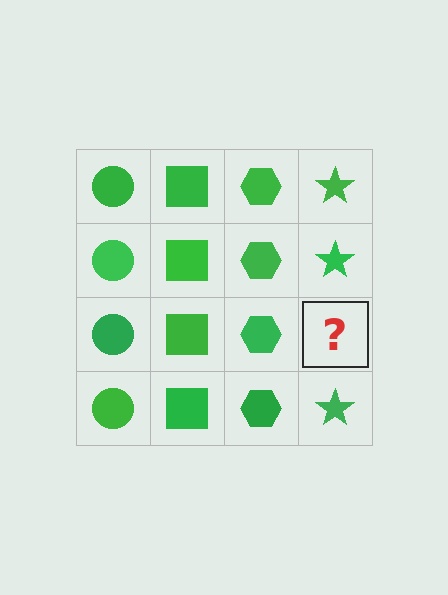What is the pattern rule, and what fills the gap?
The rule is that each column has a consistent shape. The gap should be filled with a green star.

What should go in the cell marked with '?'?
The missing cell should contain a green star.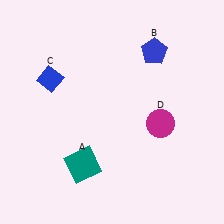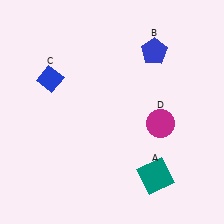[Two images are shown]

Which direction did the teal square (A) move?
The teal square (A) moved right.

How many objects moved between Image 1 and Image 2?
1 object moved between the two images.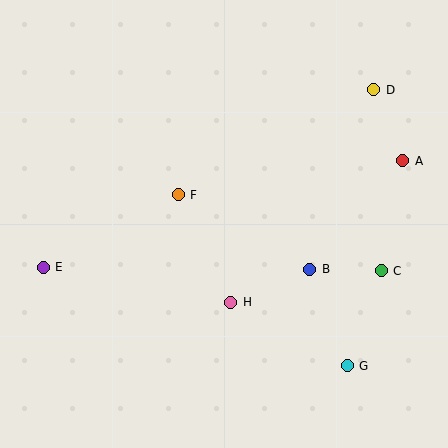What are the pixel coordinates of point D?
Point D is at (374, 90).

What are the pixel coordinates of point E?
Point E is at (43, 267).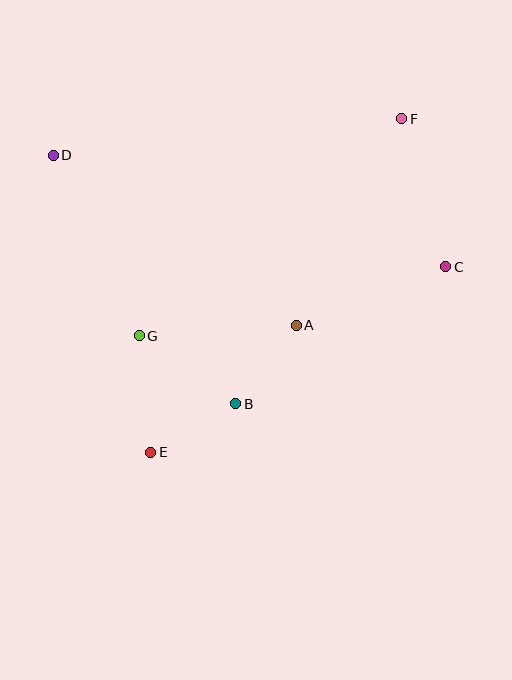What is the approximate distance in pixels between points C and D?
The distance between C and D is approximately 408 pixels.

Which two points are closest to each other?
Points B and E are closest to each other.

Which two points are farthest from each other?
Points E and F are farthest from each other.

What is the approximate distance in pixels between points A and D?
The distance between A and D is approximately 297 pixels.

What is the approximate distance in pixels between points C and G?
The distance between C and G is approximately 314 pixels.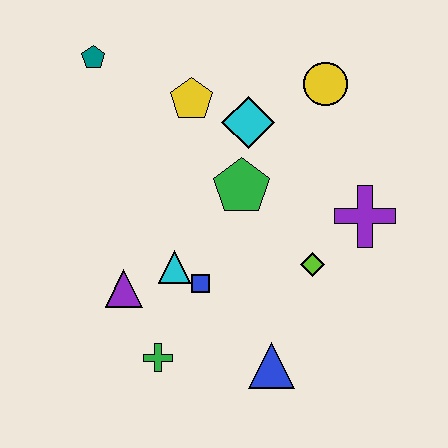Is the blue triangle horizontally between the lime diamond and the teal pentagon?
Yes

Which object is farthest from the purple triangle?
The yellow circle is farthest from the purple triangle.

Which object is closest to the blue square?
The cyan triangle is closest to the blue square.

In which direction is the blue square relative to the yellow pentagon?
The blue square is below the yellow pentagon.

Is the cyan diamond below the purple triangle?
No